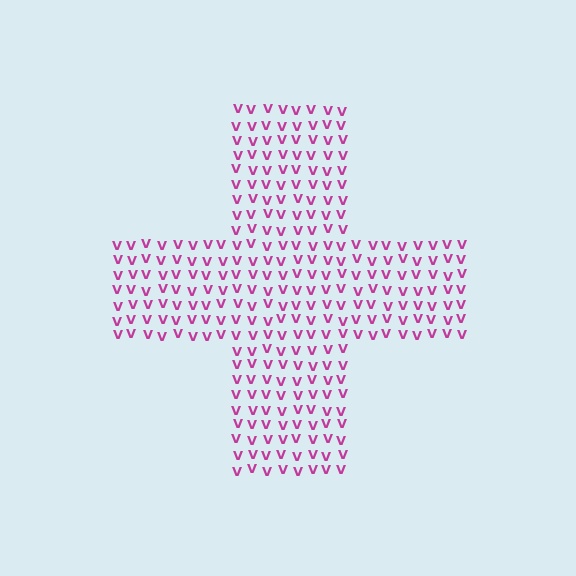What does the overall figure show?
The overall figure shows a cross.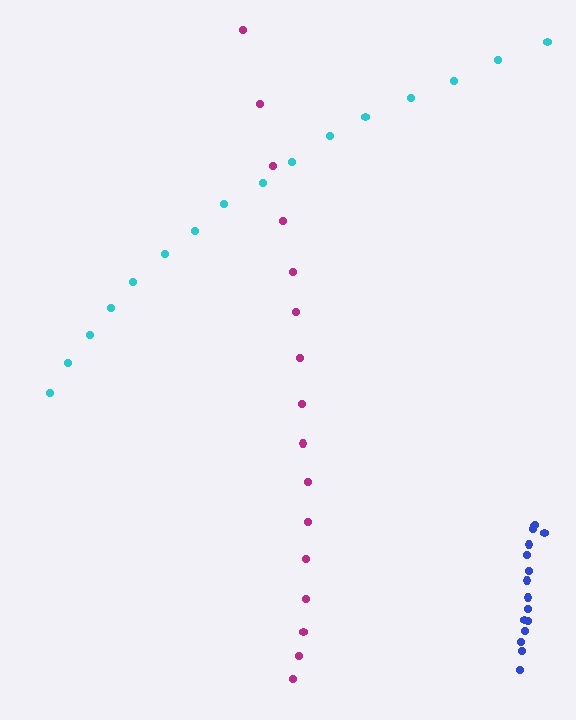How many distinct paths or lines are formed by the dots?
There are 3 distinct paths.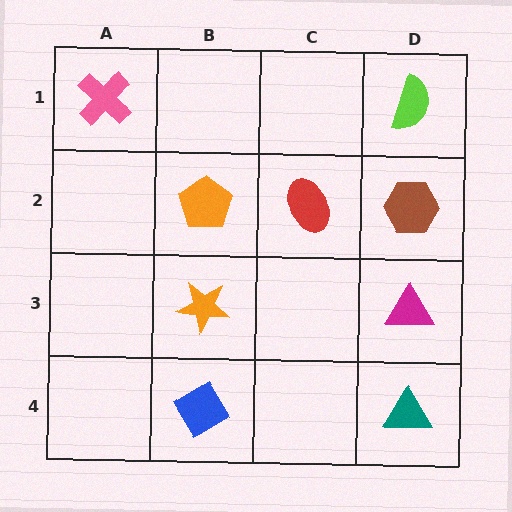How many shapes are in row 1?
2 shapes.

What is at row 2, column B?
An orange pentagon.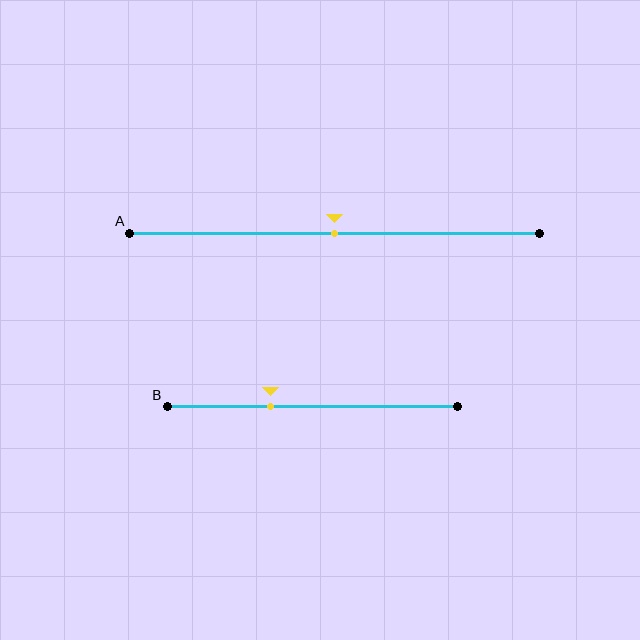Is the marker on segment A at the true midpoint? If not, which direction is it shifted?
Yes, the marker on segment A is at the true midpoint.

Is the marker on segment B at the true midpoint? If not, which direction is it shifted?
No, the marker on segment B is shifted to the left by about 14% of the segment length.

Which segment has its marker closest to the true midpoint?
Segment A has its marker closest to the true midpoint.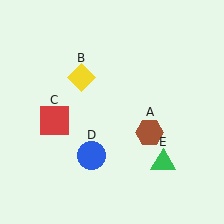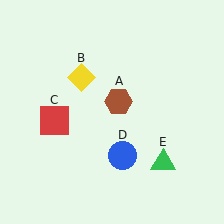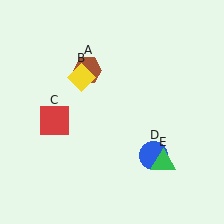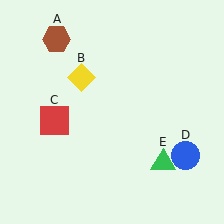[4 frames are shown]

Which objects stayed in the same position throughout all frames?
Yellow diamond (object B) and red square (object C) and green triangle (object E) remained stationary.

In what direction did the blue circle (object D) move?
The blue circle (object D) moved right.